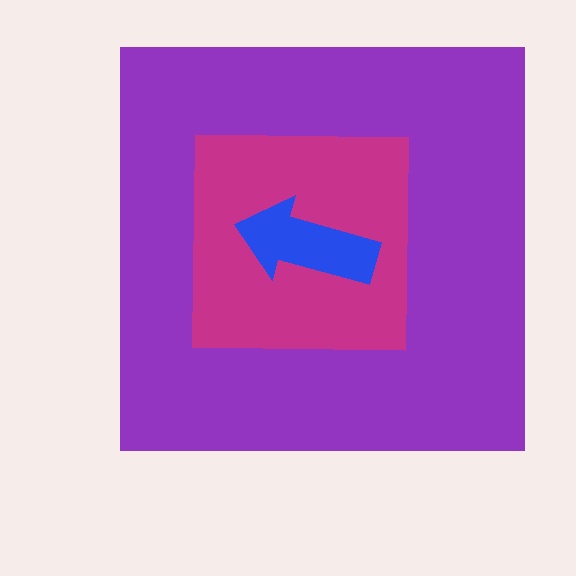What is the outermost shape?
The purple square.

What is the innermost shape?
The blue arrow.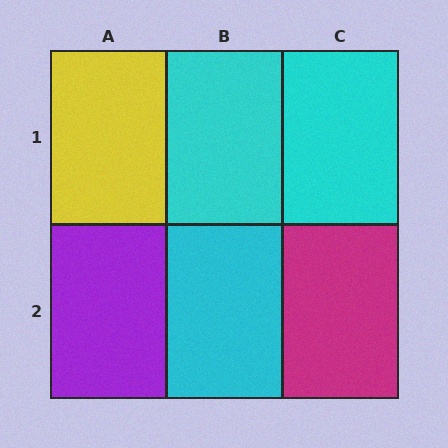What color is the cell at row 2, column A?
Purple.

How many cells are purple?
1 cell is purple.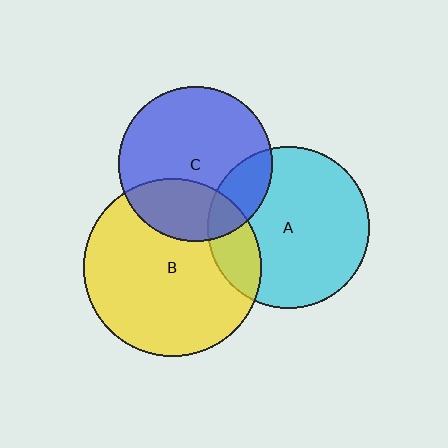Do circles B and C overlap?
Yes.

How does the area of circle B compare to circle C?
Approximately 1.3 times.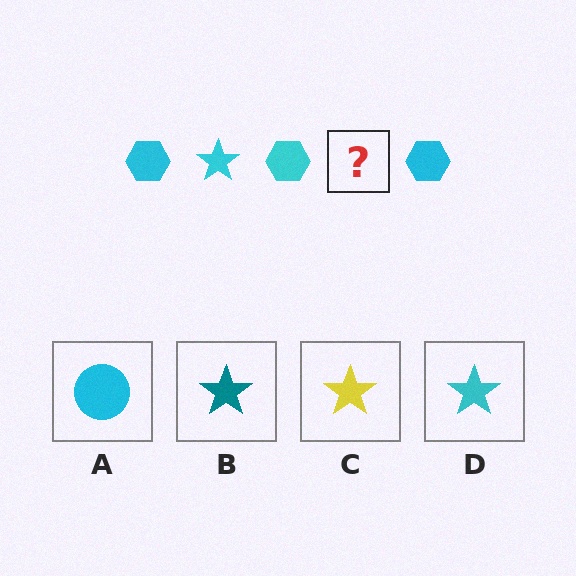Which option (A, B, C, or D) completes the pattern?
D.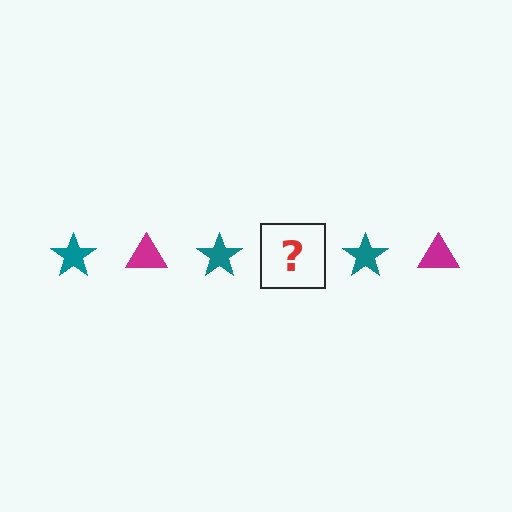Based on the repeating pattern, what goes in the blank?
The blank should be a magenta triangle.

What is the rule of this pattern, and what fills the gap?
The rule is that the pattern alternates between teal star and magenta triangle. The gap should be filled with a magenta triangle.